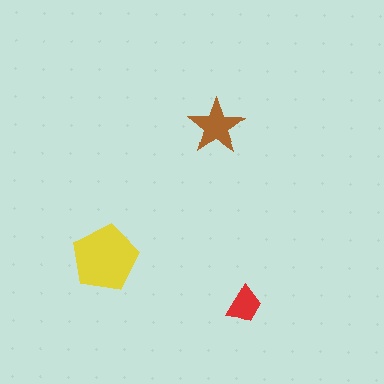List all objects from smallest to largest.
The red trapezoid, the brown star, the yellow pentagon.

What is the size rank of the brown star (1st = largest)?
2nd.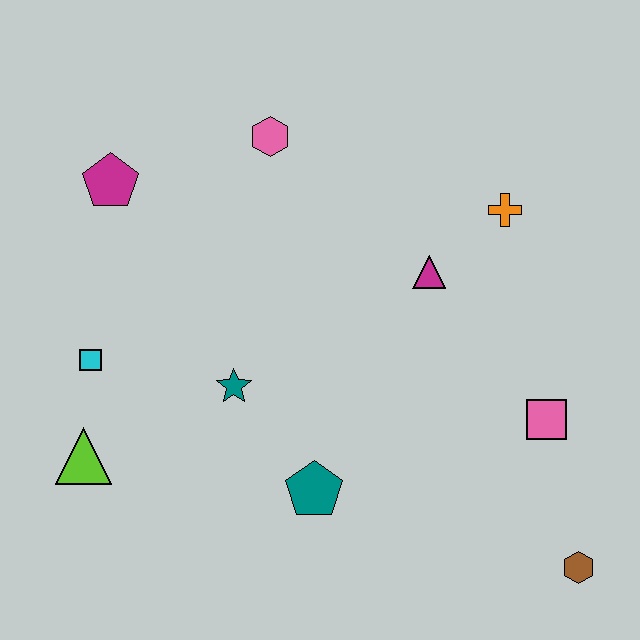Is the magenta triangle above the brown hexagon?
Yes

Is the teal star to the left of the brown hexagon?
Yes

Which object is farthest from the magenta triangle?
The lime triangle is farthest from the magenta triangle.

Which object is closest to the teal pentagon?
The teal star is closest to the teal pentagon.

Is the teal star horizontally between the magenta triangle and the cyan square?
Yes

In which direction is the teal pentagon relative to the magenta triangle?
The teal pentagon is below the magenta triangle.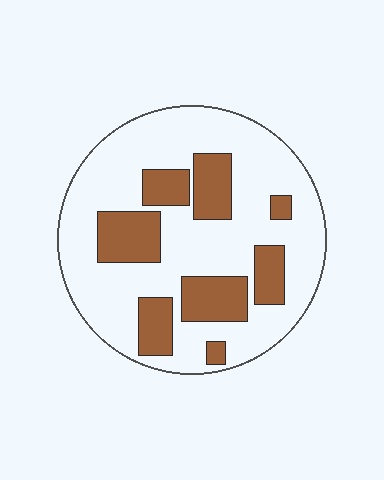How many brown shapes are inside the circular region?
8.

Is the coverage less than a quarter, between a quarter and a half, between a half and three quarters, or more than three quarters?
Between a quarter and a half.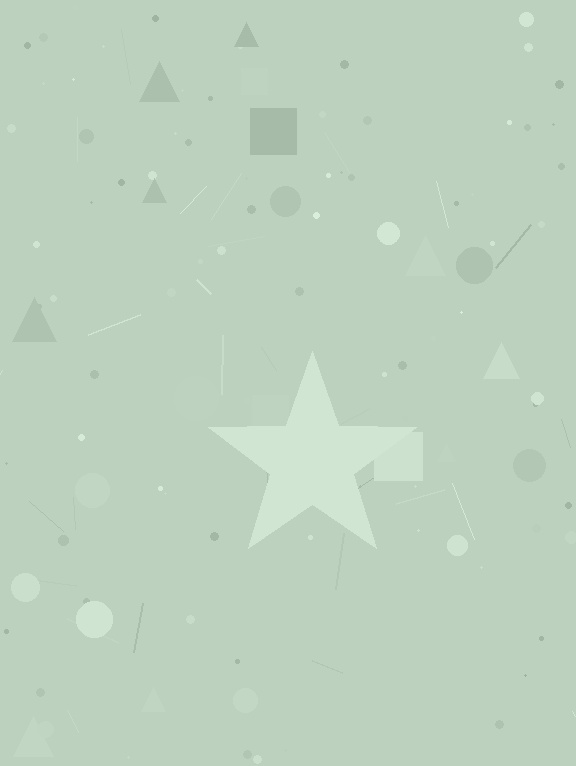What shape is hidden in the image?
A star is hidden in the image.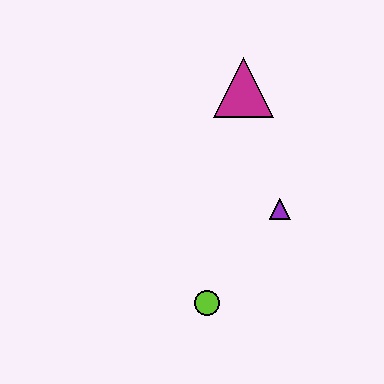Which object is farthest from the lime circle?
The magenta triangle is farthest from the lime circle.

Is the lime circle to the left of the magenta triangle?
Yes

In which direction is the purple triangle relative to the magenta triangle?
The purple triangle is below the magenta triangle.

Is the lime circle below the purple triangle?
Yes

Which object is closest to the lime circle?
The purple triangle is closest to the lime circle.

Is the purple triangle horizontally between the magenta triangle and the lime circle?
No